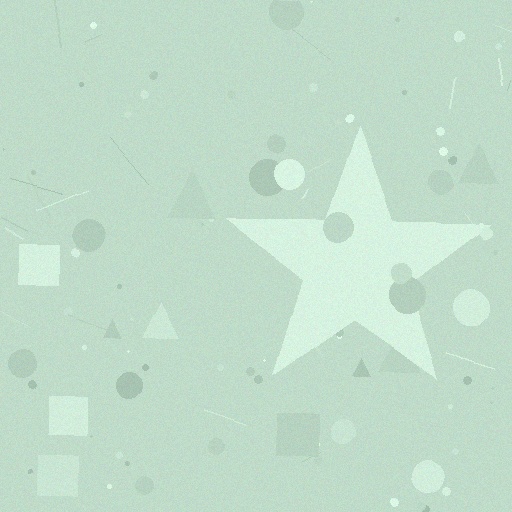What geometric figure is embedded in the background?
A star is embedded in the background.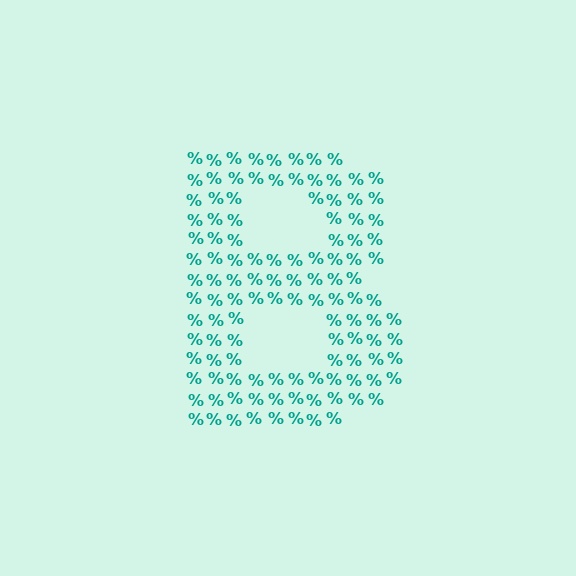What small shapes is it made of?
It is made of small percent signs.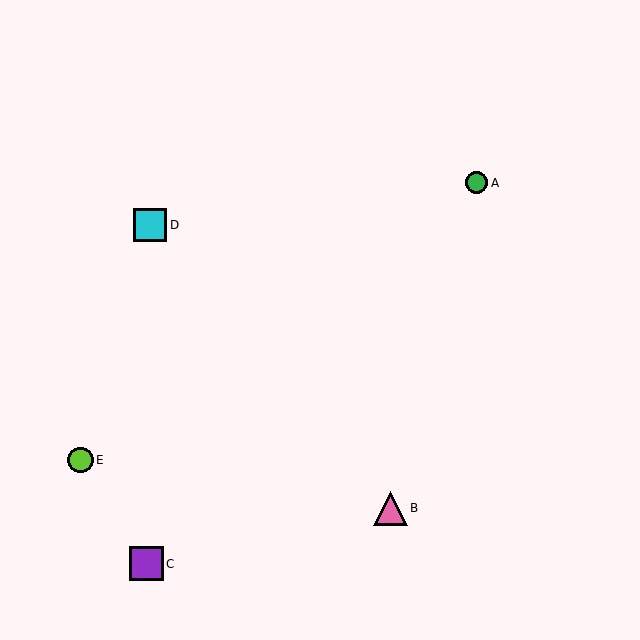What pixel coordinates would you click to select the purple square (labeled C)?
Click at (147, 564) to select the purple square C.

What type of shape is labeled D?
Shape D is a cyan square.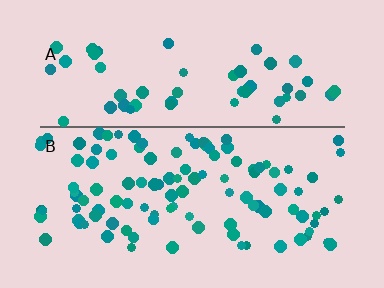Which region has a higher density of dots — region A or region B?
B (the bottom).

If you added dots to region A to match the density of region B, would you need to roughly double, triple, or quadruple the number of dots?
Approximately double.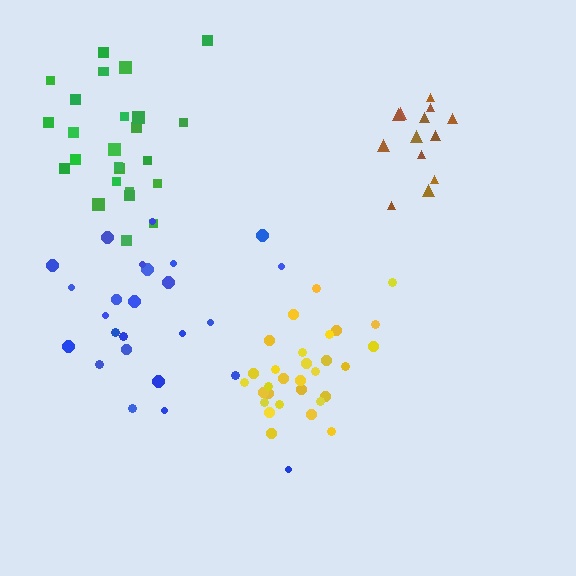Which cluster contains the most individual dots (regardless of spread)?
Yellow (30).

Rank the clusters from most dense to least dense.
brown, yellow, green, blue.